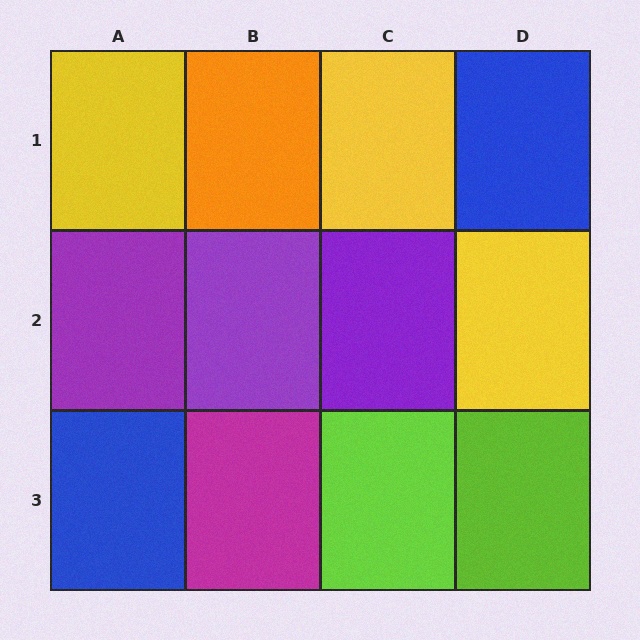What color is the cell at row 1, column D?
Blue.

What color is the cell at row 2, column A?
Purple.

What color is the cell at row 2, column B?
Purple.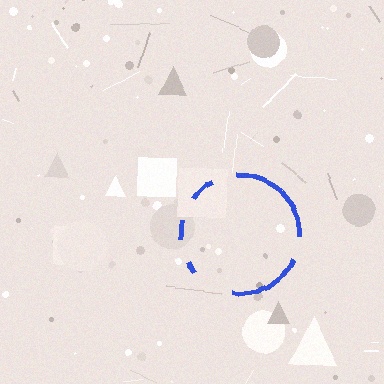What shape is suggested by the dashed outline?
The dashed outline suggests a circle.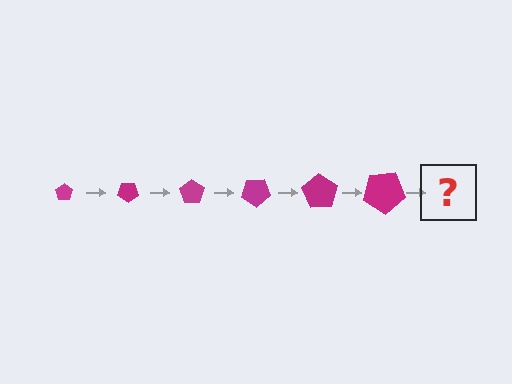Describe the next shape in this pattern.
It should be a pentagon, larger than the previous one and rotated 210 degrees from the start.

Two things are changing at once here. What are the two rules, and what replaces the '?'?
The two rules are that the pentagon grows larger each step and it rotates 35 degrees each step. The '?' should be a pentagon, larger than the previous one and rotated 210 degrees from the start.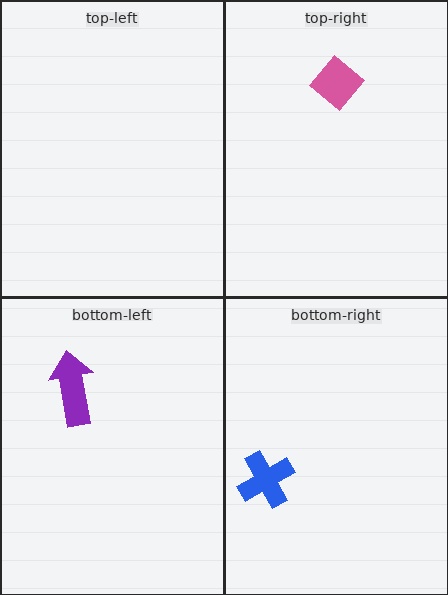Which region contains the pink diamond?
The top-right region.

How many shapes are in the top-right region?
1.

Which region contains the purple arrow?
The bottom-left region.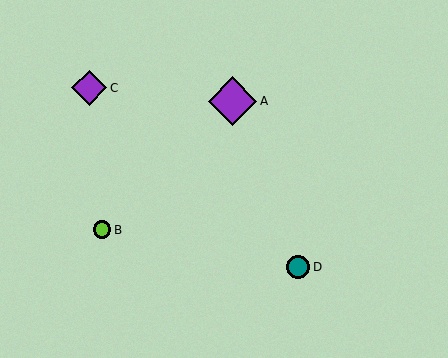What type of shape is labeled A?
Shape A is a purple diamond.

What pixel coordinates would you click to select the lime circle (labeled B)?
Click at (102, 230) to select the lime circle B.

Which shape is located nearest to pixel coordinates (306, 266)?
The teal circle (labeled D) at (298, 267) is nearest to that location.